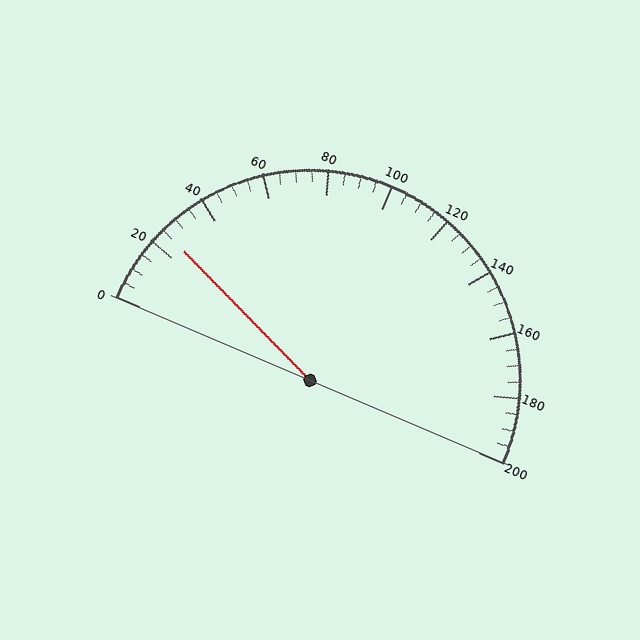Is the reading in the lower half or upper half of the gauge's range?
The reading is in the lower half of the range (0 to 200).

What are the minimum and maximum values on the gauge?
The gauge ranges from 0 to 200.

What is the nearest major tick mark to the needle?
The nearest major tick mark is 20.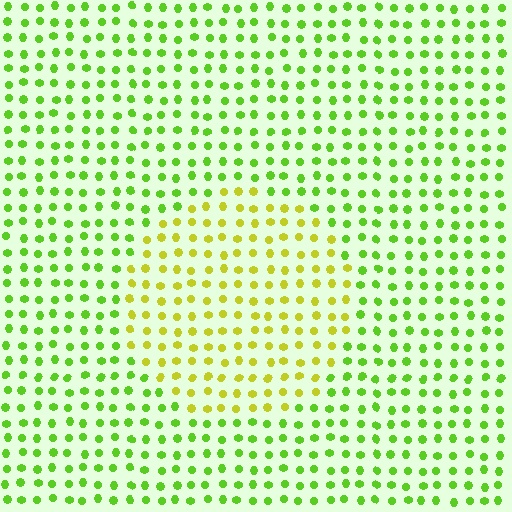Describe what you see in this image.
The image is filled with small lime elements in a uniform arrangement. A circle-shaped region is visible where the elements are tinted to a slightly different hue, forming a subtle color boundary.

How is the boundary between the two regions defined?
The boundary is defined purely by a slight shift in hue (about 36 degrees). Spacing, size, and orientation are identical on both sides.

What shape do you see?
I see a circle.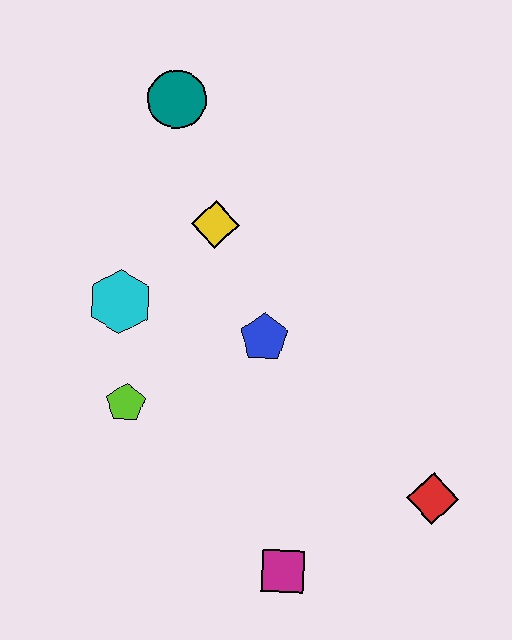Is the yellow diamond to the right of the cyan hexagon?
Yes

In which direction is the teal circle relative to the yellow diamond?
The teal circle is above the yellow diamond.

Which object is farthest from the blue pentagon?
The teal circle is farthest from the blue pentagon.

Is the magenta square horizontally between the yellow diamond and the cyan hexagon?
No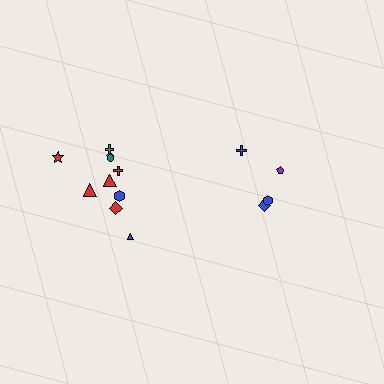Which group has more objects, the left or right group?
The left group.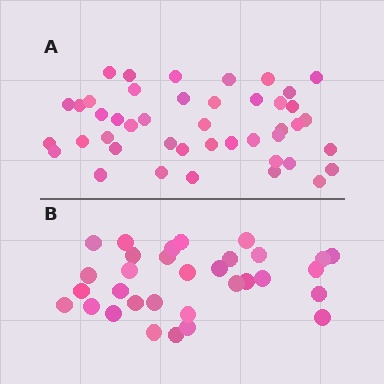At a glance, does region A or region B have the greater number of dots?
Region A (the top region) has more dots.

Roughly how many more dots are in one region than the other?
Region A has roughly 12 or so more dots than region B.